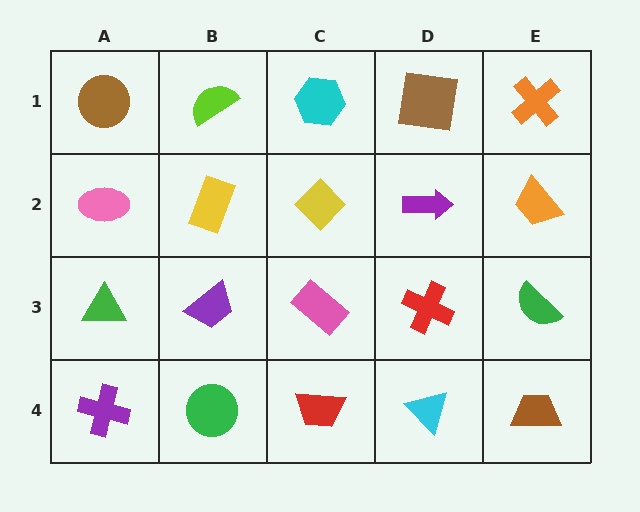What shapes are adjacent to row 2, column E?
An orange cross (row 1, column E), a green semicircle (row 3, column E), a purple arrow (row 2, column D).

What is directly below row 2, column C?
A pink rectangle.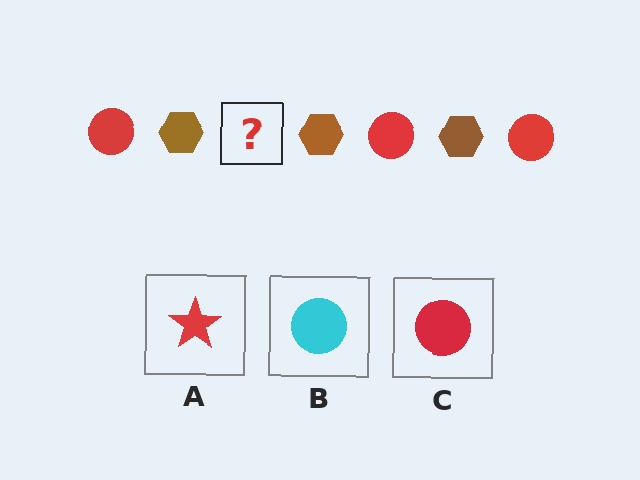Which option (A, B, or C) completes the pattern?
C.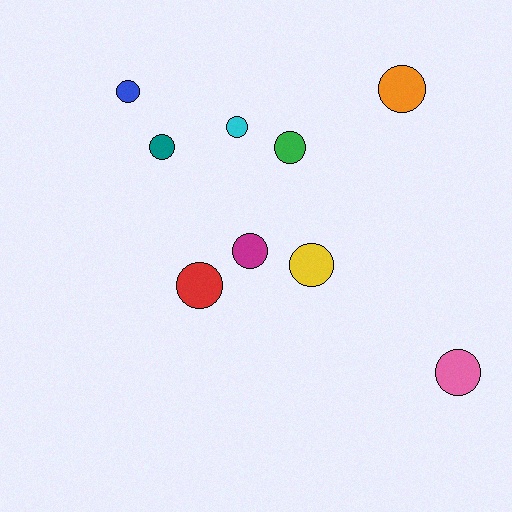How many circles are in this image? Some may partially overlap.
There are 9 circles.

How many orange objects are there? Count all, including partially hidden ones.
There is 1 orange object.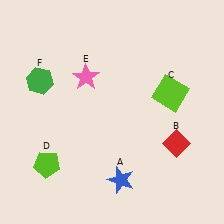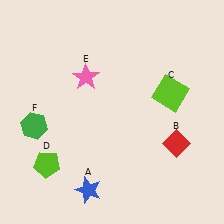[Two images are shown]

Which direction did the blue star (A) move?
The blue star (A) moved left.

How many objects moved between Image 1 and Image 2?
2 objects moved between the two images.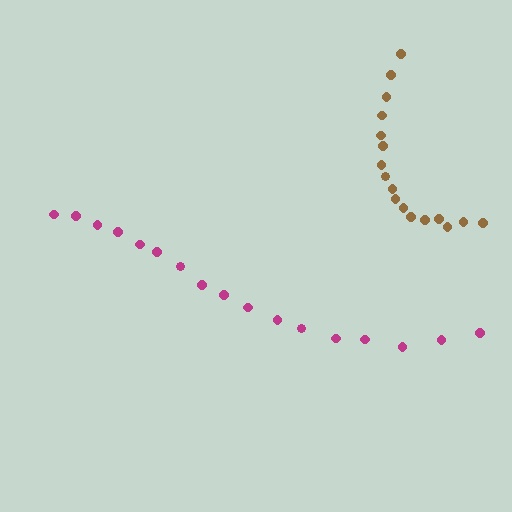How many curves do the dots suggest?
There are 2 distinct paths.